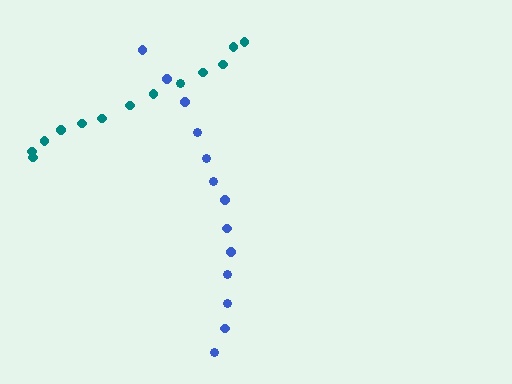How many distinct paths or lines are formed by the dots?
There are 2 distinct paths.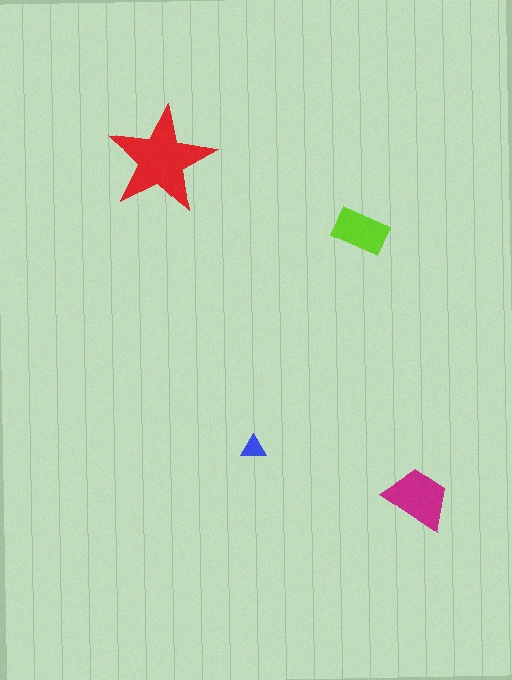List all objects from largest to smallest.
The red star, the magenta trapezoid, the lime rectangle, the blue triangle.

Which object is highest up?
The red star is topmost.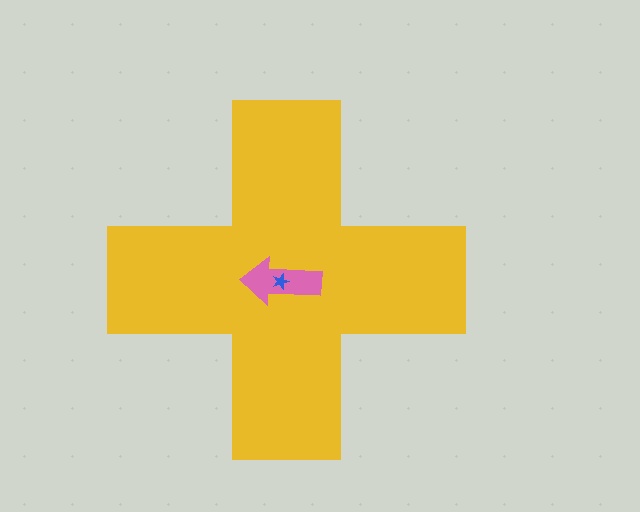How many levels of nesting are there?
3.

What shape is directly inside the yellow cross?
The pink arrow.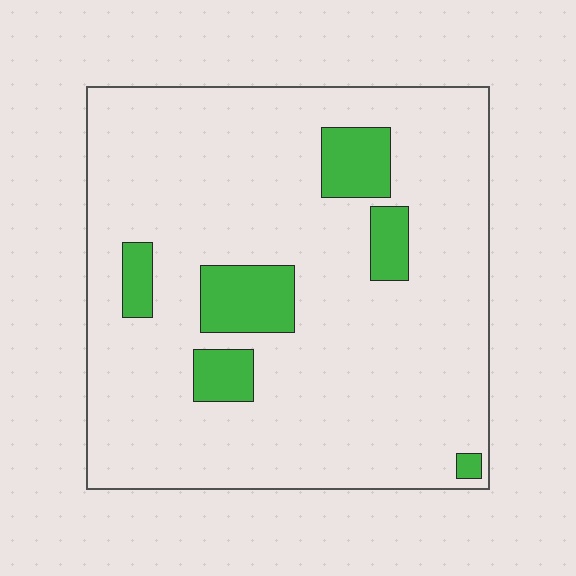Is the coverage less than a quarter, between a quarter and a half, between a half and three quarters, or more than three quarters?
Less than a quarter.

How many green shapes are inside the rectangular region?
6.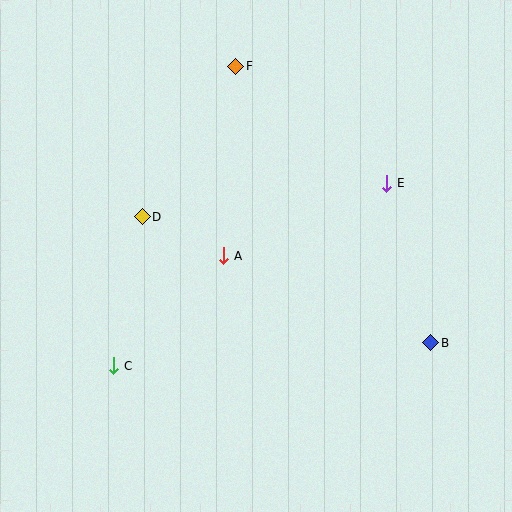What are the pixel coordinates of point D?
Point D is at (142, 217).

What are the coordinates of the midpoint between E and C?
The midpoint between E and C is at (250, 275).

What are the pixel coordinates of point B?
Point B is at (431, 343).